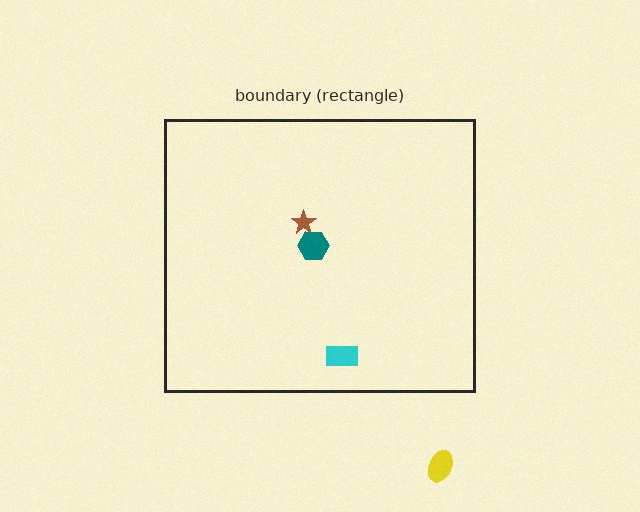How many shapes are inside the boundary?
3 inside, 1 outside.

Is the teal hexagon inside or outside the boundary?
Inside.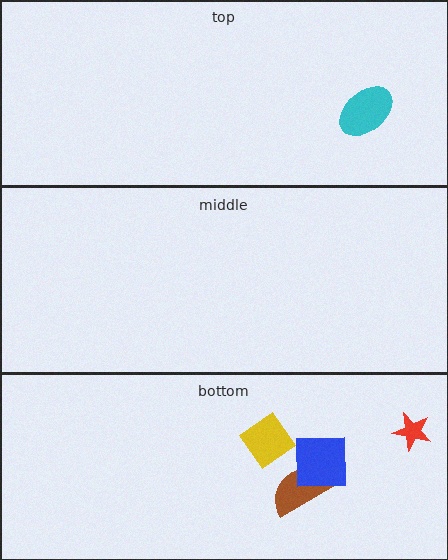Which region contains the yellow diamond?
The bottom region.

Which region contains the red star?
The bottom region.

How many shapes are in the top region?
1.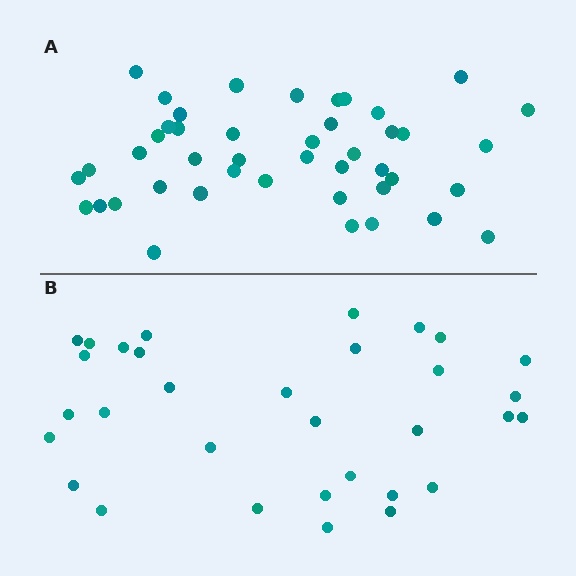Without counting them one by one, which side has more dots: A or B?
Region A (the top region) has more dots.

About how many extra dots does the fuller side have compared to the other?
Region A has roughly 12 or so more dots than region B.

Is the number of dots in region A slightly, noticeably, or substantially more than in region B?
Region A has noticeably more, but not dramatically so. The ratio is roughly 1.4 to 1.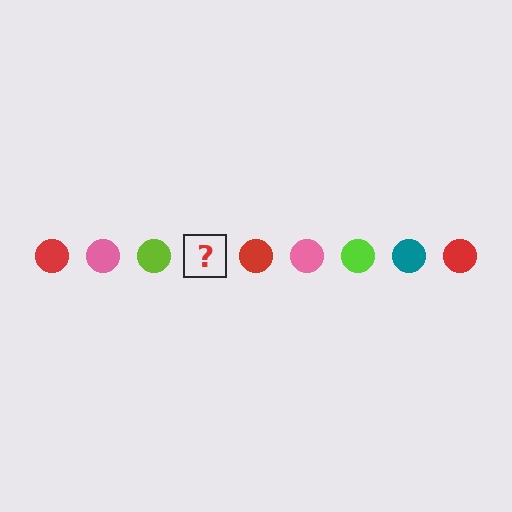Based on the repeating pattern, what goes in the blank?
The blank should be a teal circle.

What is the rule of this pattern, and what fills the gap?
The rule is that the pattern cycles through red, pink, lime, teal circles. The gap should be filled with a teal circle.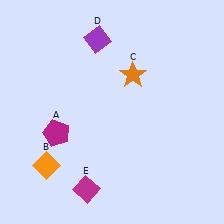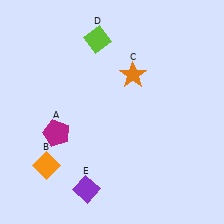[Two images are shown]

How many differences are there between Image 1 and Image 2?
There are 2 differences between the two images.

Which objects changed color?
D changed from purple to lime. E changed from magenta to purple.